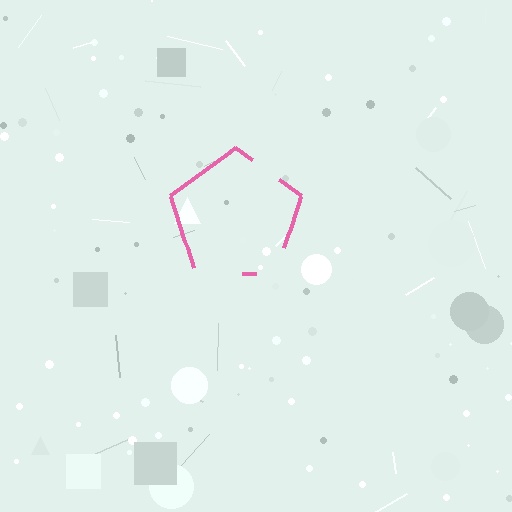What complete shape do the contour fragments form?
The contour fragments form a pentagon.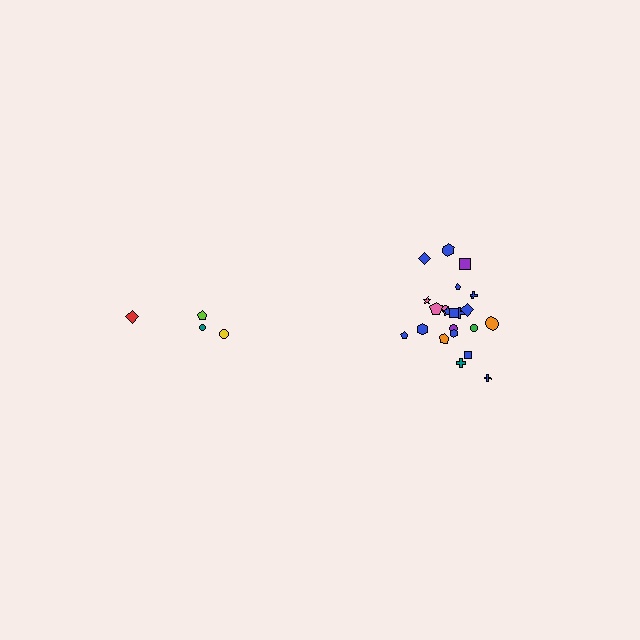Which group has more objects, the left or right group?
The right group.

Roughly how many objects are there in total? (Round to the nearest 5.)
Roughly 25 objects in total.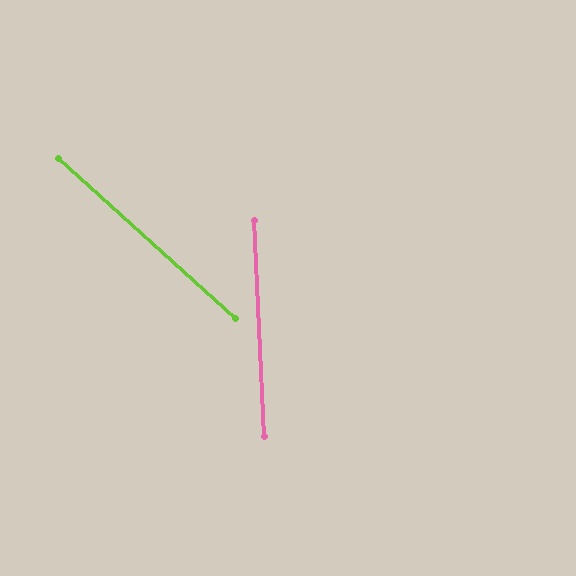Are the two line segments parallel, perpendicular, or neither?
Neither parallel nor perpendicular — they differ by about 45°.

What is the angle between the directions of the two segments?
Approximately 45 degrees.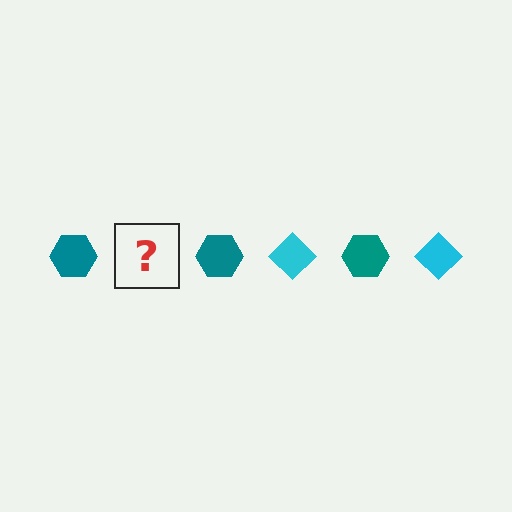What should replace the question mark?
The question mark should be replaced with a cyan diamond.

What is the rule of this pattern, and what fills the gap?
The rule is that the pattern alternates between teal hexagon and cyan diamond. The gap should be filled with a cyan diamond.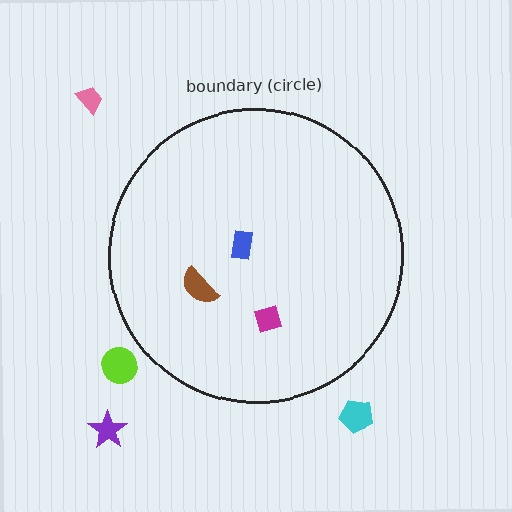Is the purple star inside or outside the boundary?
Outside.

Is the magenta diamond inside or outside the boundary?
Inside.